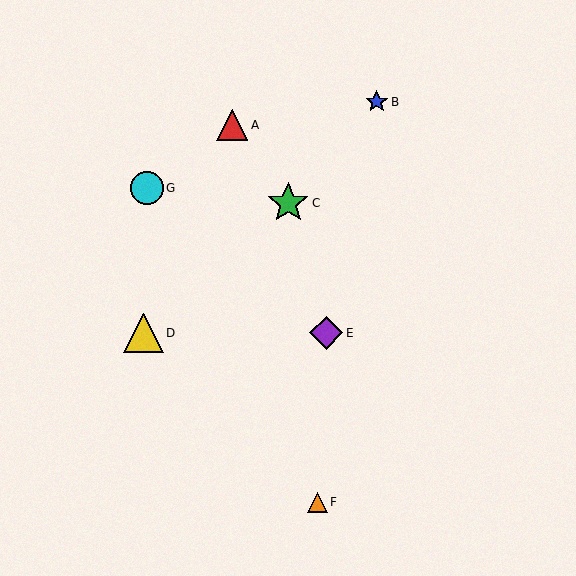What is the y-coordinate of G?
Object G is at y≈188.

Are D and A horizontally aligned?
No, D is at y≈333 and A is at y≈125.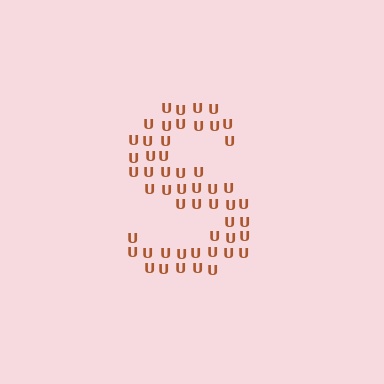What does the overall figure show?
The overall figure shows the letter S.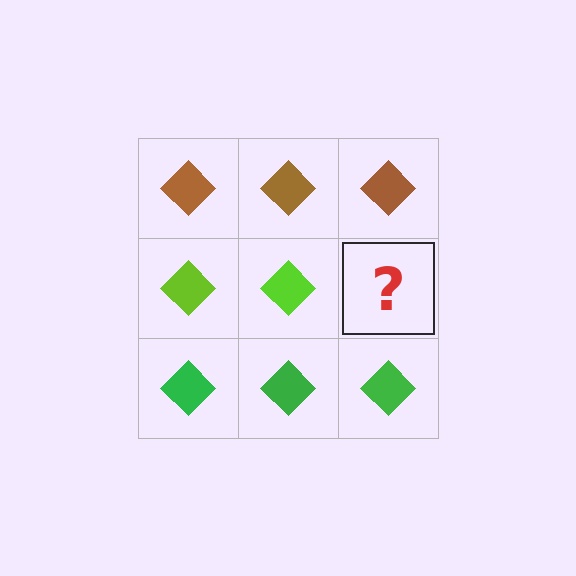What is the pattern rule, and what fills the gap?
The rule is that each row has a consistent color. The gap should be filled with a lime diamond.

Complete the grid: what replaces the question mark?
The question mark should be replaced with a lime diamond.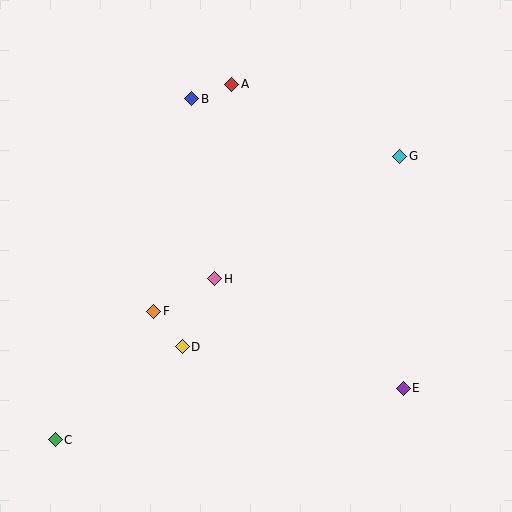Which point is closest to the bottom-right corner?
Point E is closest to the bottom-right corner.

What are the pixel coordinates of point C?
Point C is at (55, 440).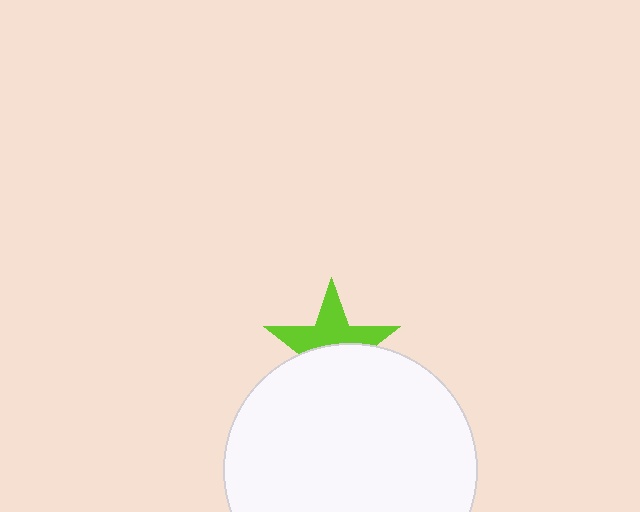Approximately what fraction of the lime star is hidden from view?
Roughly 49% of the lime star is hidden behind the white circle.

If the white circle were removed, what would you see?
You would see the complete lime star.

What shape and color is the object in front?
The object in front is a white circle.